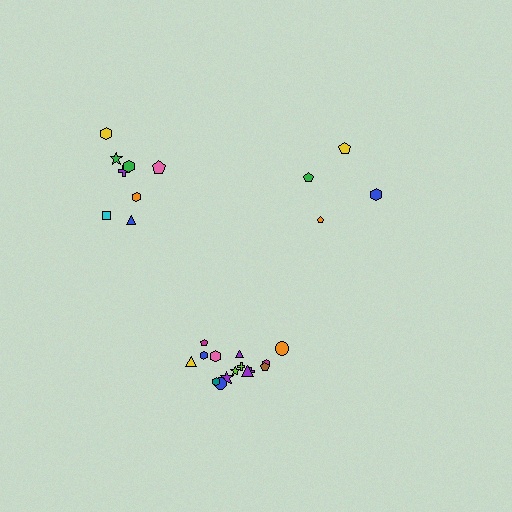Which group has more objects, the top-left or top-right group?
The top-left group.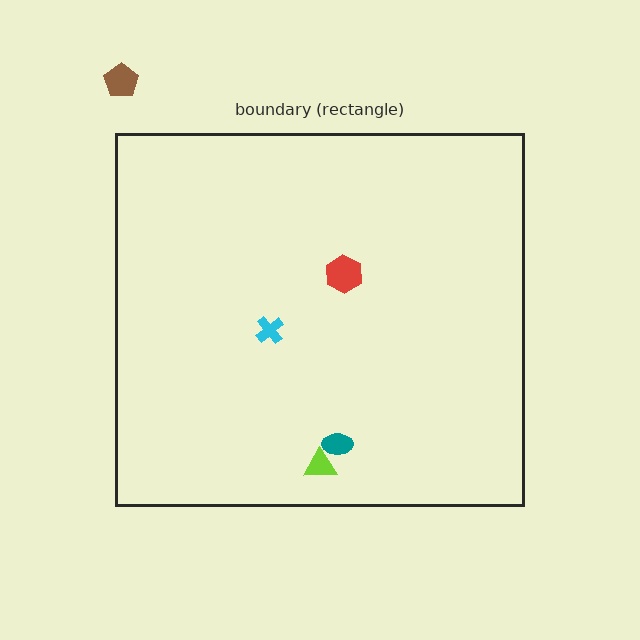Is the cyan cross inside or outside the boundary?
Inside.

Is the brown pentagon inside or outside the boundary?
Outside.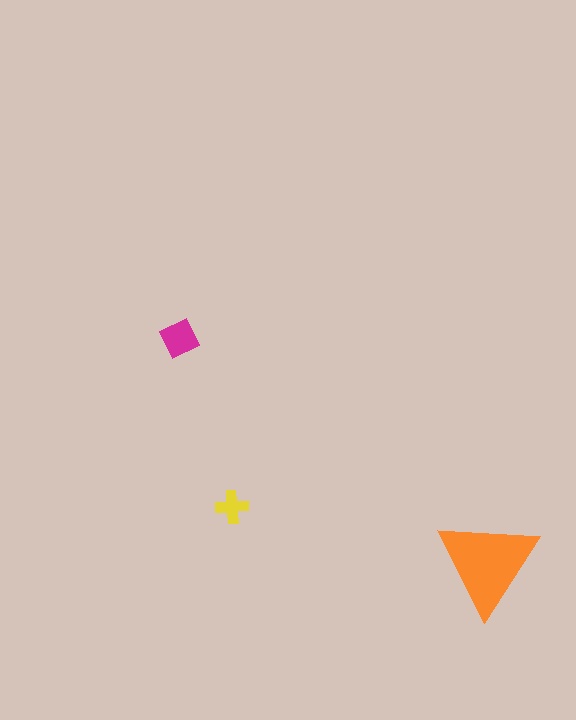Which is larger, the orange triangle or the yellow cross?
The orange triangle.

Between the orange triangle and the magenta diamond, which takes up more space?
The orange triangle.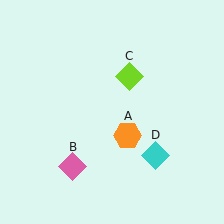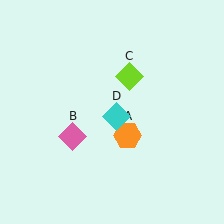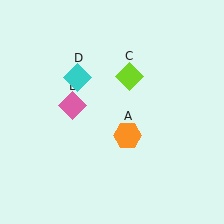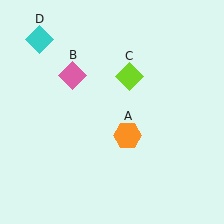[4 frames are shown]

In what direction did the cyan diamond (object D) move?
The cyan diamond (object D) moved up and to the left.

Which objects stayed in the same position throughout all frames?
Orange hexagon (object A) and lime diamond (object C) remained stationary.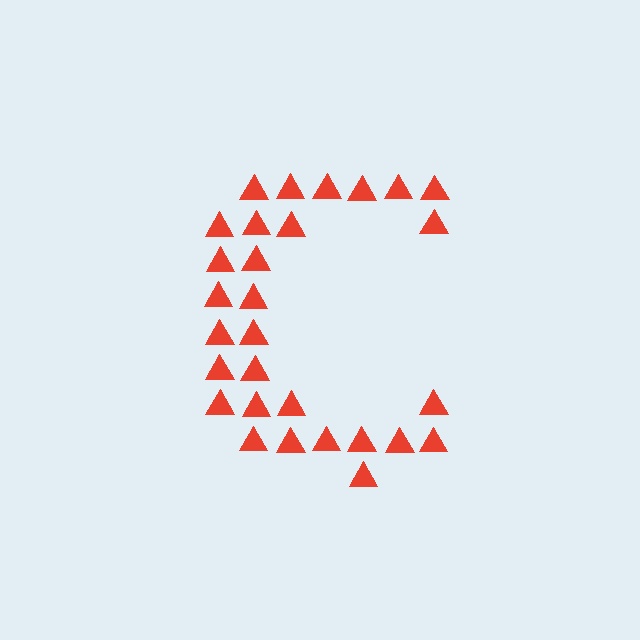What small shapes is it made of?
It is made of small triangles.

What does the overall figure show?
The overall figure shows the letter C.